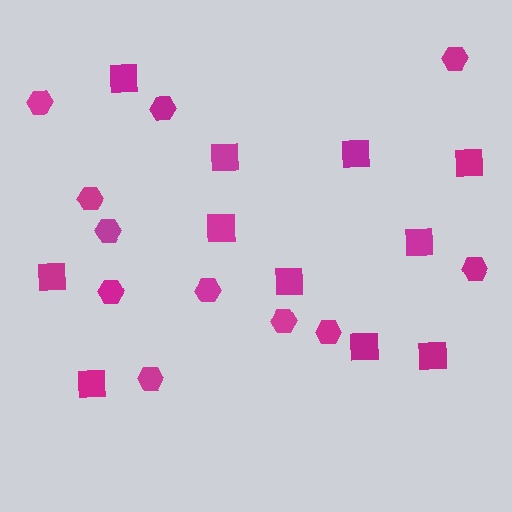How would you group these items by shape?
There are 2 groups: one group of squares (11) and one group of hexagons (11).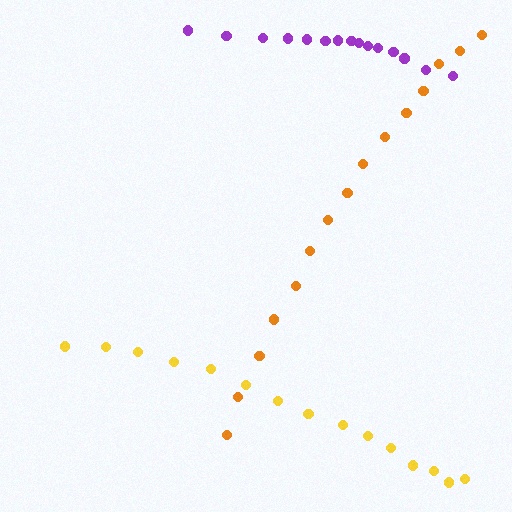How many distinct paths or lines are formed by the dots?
There are 3 distinct paths.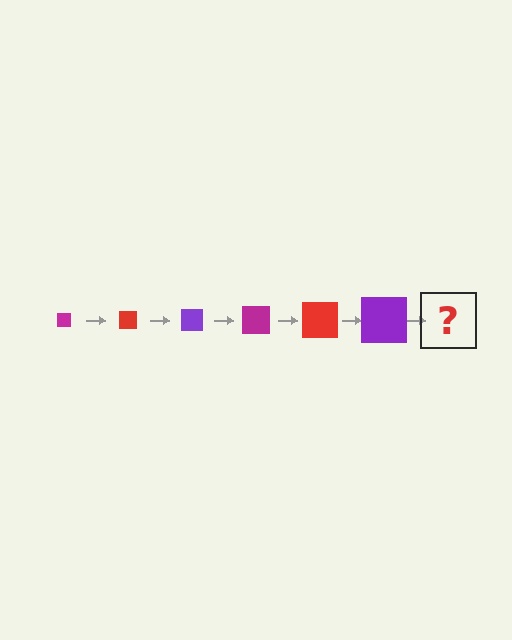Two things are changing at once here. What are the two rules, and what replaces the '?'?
The two rules are that the square grows larger each step and the color cycles through magenta, red, and purple. The '?' should be a magenta square, larger than the previous one.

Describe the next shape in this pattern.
It should be a magenta square, larger than the previous one.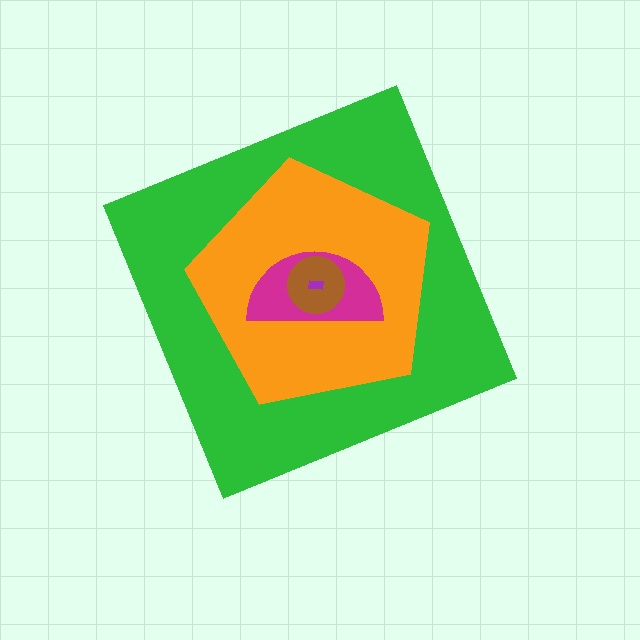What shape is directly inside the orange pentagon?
The magenta semicircle.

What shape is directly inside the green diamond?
The orange pentagon.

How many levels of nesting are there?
5.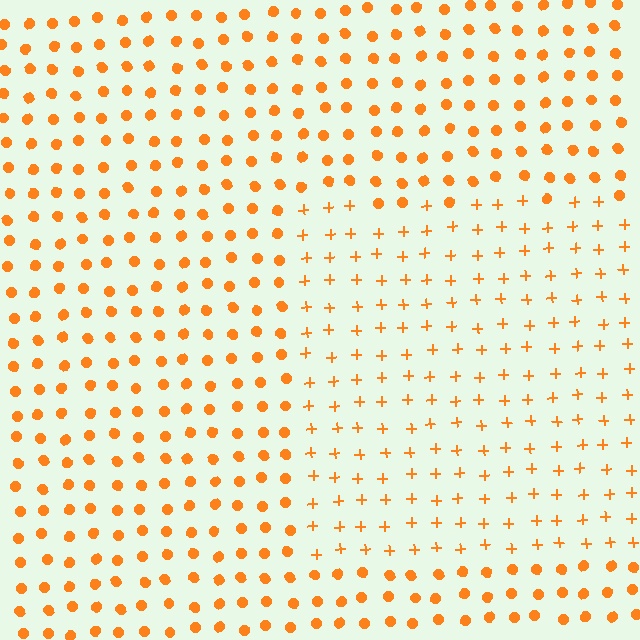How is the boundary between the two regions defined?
The boundary is defined by a change in element shape: plus signs inside vs. circles outside. All elements share the same color and spacing.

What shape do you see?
I see a rectangle.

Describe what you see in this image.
The image is filled with small orange elements arranged in a uniform grid. A rectangle-shaped region contains plus signs, while the surrounding area contains circles. The boundary is defined purely by the change in element shape.